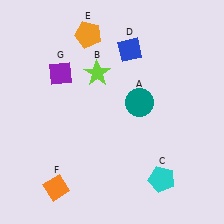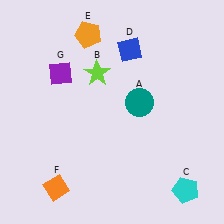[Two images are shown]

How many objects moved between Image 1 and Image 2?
1 object moved between the two images.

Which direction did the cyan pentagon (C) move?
The cyan pentagon (C) moved right.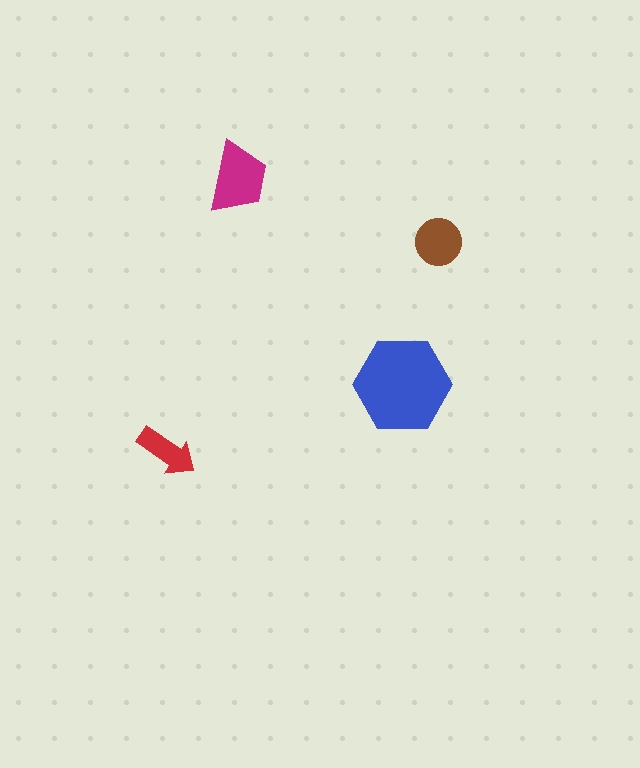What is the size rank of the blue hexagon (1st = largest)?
1st.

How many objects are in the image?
There are 4 objects in the image.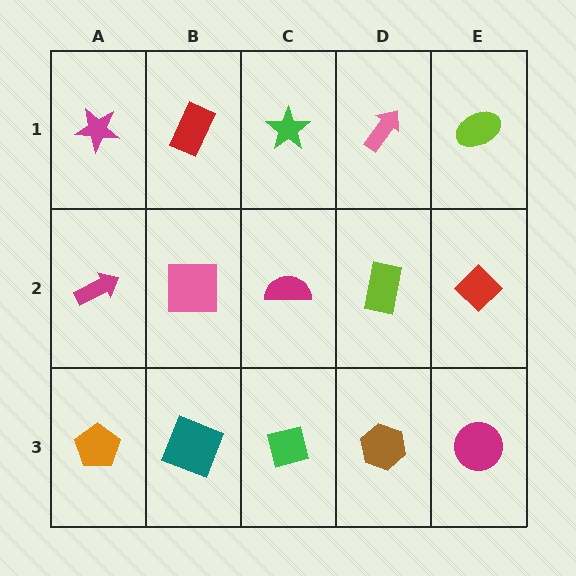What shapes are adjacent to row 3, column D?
A lime rectangle (row 2, column D), a green square (row 3, column C), a magenta circle (row 3, column E).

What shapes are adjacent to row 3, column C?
A magenta semicircle (row 2, column C), a teal square (row 3, column B), a brown hexagon (row 3, column D).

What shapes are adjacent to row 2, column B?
A red rectangle (row 1, column B), a teal square (row 3, column B), a magenta arrow (row 2, column A), a magenta semicircle (row 2, column C).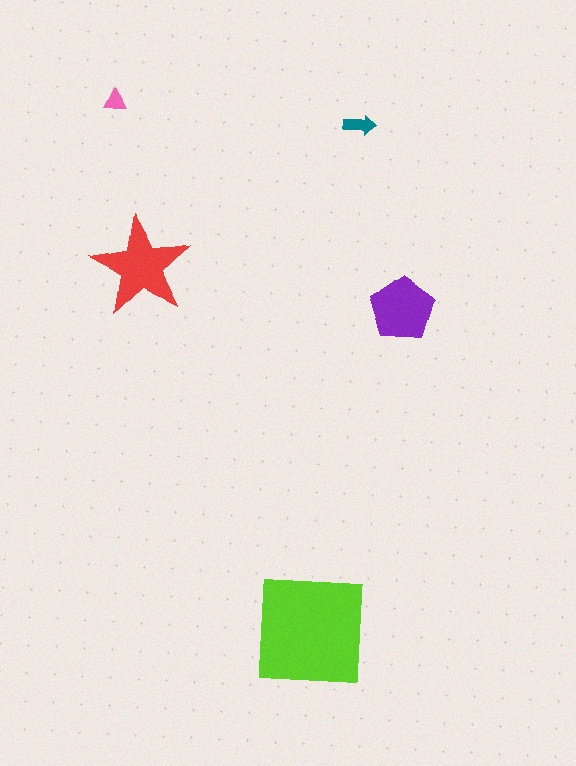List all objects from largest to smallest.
The lime square, the red star, the purple pentagon, the teal arrow, the pink triangle.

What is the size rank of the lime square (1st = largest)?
1st.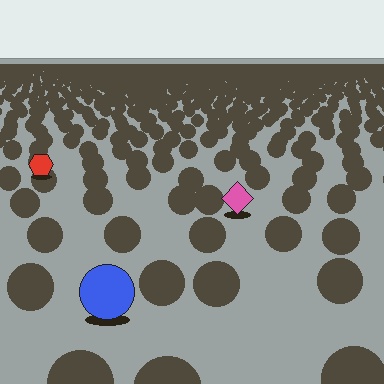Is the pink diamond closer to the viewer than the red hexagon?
Yes. The pink diamond is closer — you can tell from the texture gradient: the ground texture is coarser near it.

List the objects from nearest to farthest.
From nearest to farthest: the blue circle, the pink diamond, the red hexagon.